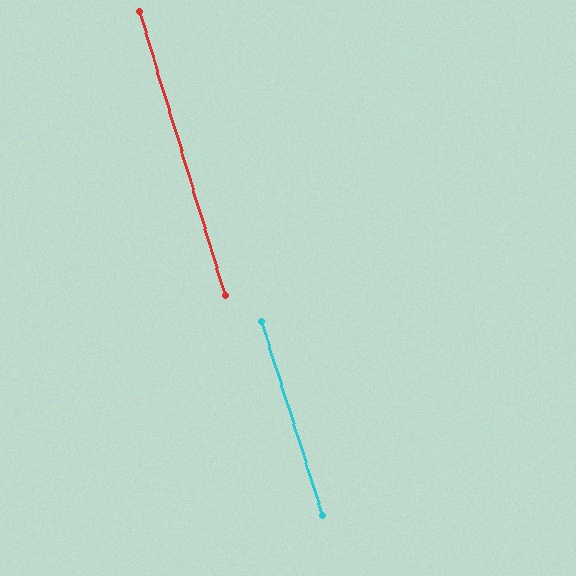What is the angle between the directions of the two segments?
Approximately 1 degree.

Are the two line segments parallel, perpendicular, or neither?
Parallel — their directions differ by only 0.8°.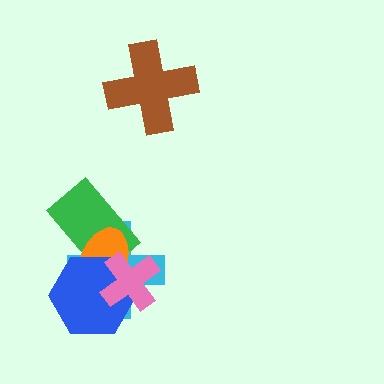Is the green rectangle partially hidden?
Yes, it is partially covered by another shape.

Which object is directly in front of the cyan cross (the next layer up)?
The green rectangle is directly in front of the cyan cross.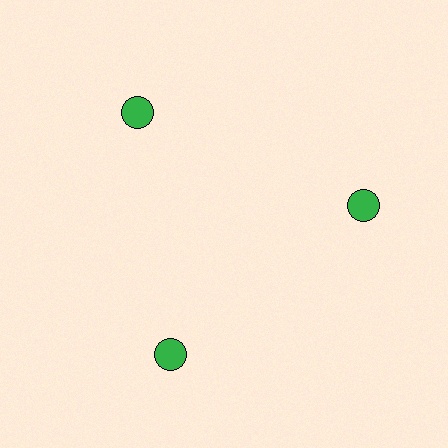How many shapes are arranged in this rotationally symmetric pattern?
There are 3 shapes, arranged in 3 groups of 1.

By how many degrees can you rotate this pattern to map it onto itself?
The pattern maps onto itself every 120 degrees of rotation.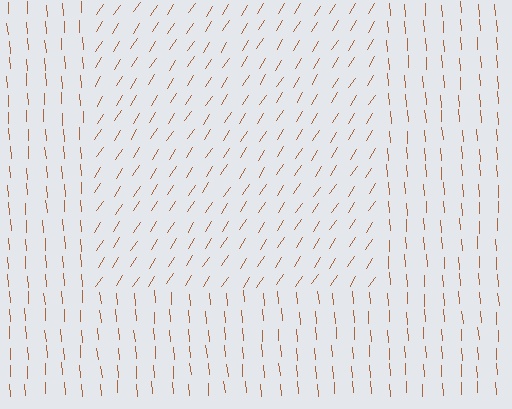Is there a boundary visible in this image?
Yes, there is a texture boundary formed by a change in line orientation.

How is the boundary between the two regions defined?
The boundary is defined purely by a change in line orientation (approximately 37 degrees difference). All lines are the same color and thickness.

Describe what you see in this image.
The image is filled with small brown line segments. A rectangle region in the image has lines oriented differently from the surrounding lines, creating a visible texture boundary.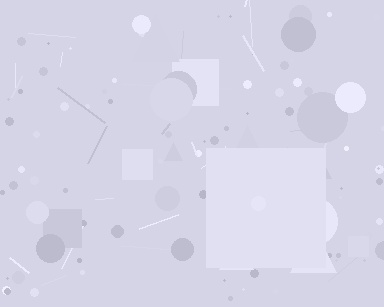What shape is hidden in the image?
A square is hidden in the image.